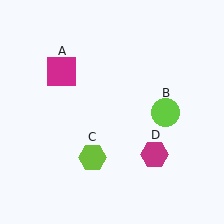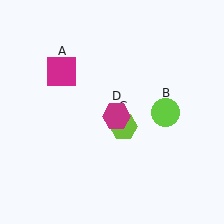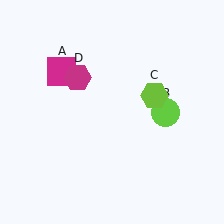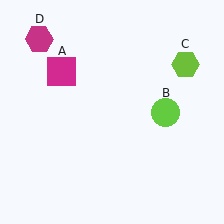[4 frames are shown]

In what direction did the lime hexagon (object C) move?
The lime hexagon (object C) moved up and to the right.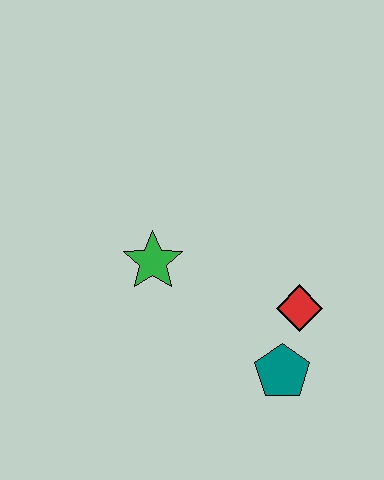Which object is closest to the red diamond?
The teal pentagon is closest to the red diamond.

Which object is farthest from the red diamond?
The green star is farthest from the red diamond.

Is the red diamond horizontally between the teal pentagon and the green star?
No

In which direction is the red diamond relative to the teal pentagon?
The red diamond is above the teal pentagon.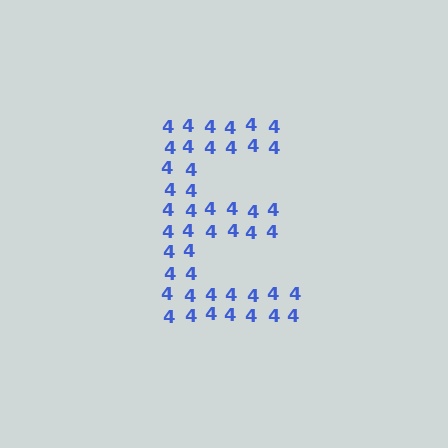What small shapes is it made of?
It is made of small digit 4's.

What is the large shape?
The large shape is the letter E.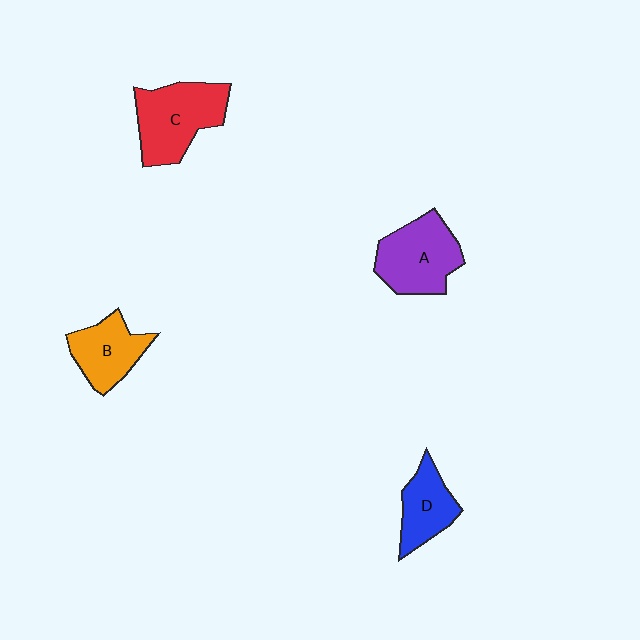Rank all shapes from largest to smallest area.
From largest to smallest: C (red), A (purple), B (orange), D (blue).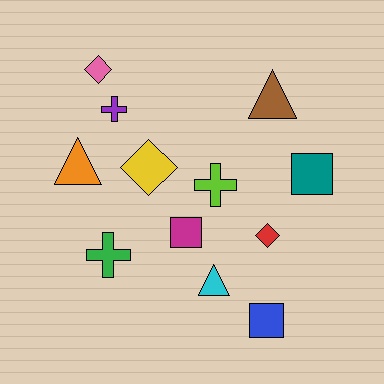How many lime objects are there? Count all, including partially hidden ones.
There is 1 lime object.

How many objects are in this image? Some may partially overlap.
There are 12 objects.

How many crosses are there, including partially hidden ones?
There are 3 crosses.